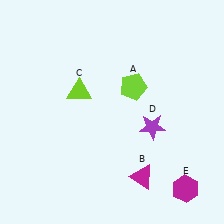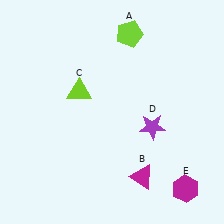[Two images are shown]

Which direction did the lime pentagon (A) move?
The lime pentagon (A) moved up.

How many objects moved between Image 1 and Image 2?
1 object moved between the two images.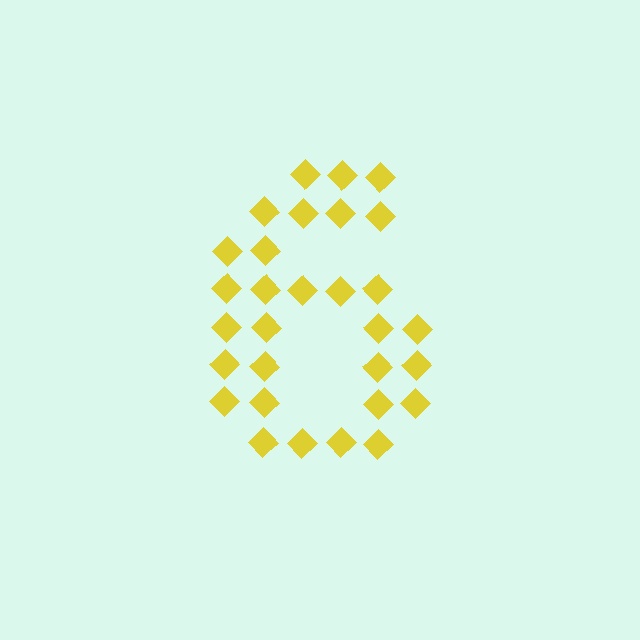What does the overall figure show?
The overall figure shows the digit 6.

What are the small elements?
The small elements are diamonds.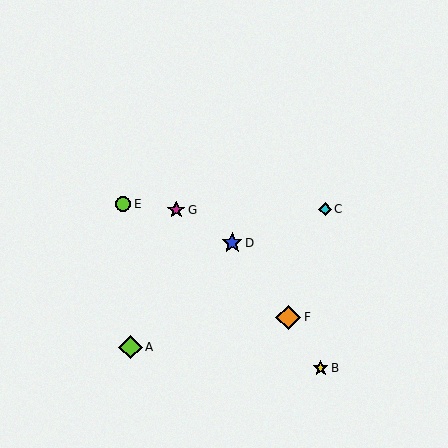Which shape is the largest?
The orange diamond (labeled F) is the largest.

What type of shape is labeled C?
Shape C is a cyan diamond.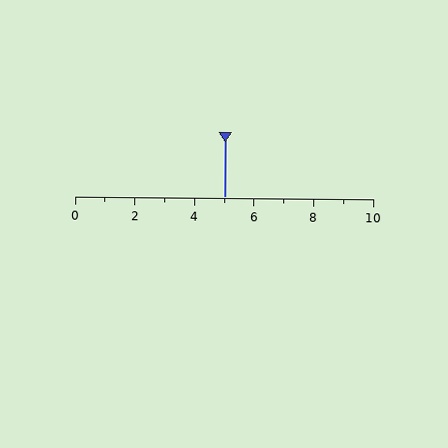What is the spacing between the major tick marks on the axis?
The major ticks are spaced 2 apart.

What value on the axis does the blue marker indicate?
The marker indicates approximately 5.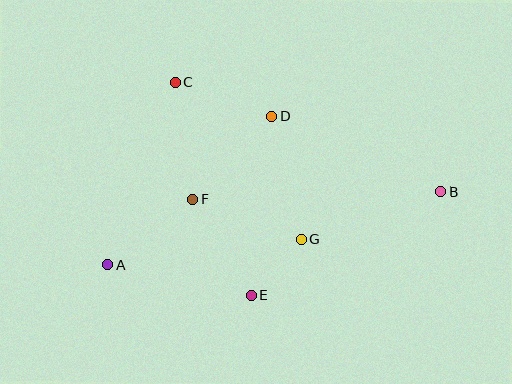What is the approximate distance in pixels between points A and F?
The distance between A and F is approximately 107 pixels.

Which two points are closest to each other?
Points E and G are closest to each other.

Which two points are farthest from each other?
Points A and B are farthest from each other.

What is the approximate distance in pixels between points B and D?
The distance between B and D is approximately 185 pixels.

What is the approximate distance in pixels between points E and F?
The distance between E and F is approximately 112 pixels.